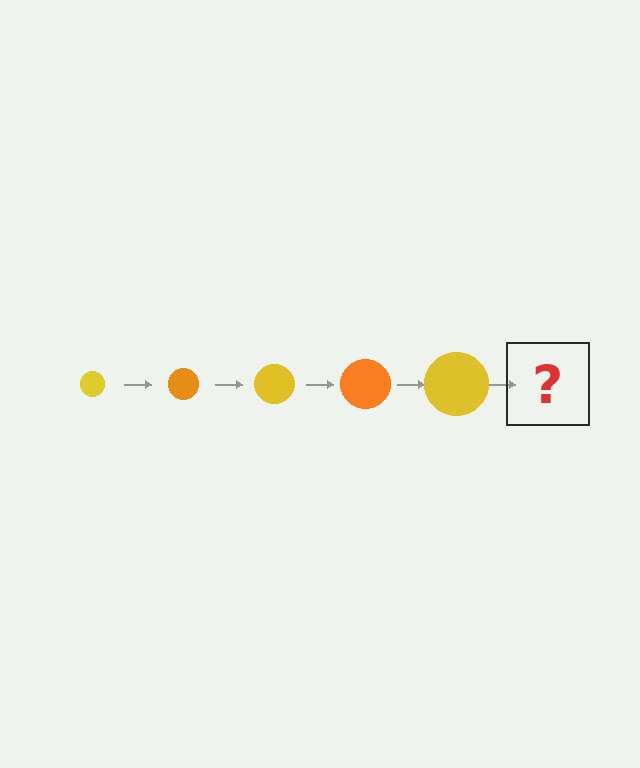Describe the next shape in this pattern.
It should be an orange circle, larger than the previous one.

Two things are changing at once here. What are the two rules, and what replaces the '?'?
The two rules are that the circle grows larger each step and the color cycles through yellow and orange. The '?' should be an orange circle, larger than the previous one.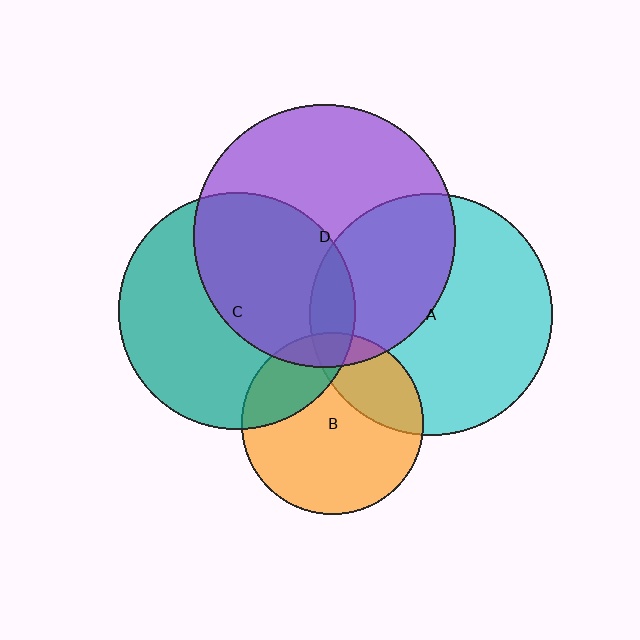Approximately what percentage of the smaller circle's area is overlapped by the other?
Approximately 40%.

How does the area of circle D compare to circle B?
Approximately 2.1 times.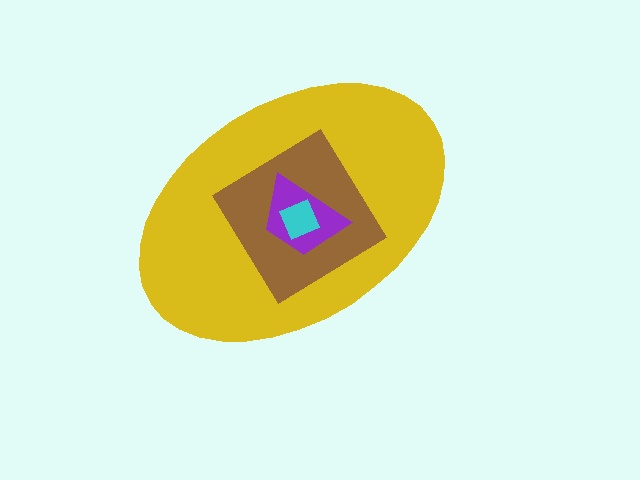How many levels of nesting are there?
4.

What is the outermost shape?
The yellow ellipse.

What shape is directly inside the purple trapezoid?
The cyan square.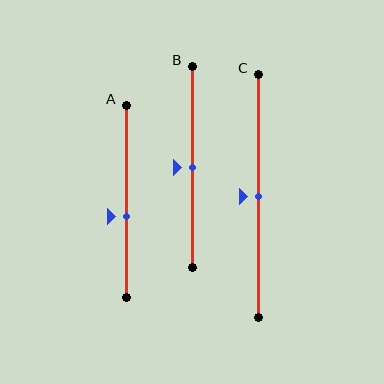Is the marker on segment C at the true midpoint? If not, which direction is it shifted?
Yes, the marker on segment C is at the true midpoint.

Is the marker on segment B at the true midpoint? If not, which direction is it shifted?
Yes, the marker on segment B is at the true midpoint.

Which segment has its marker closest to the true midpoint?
Segment B has its marker closest to the true midpoint.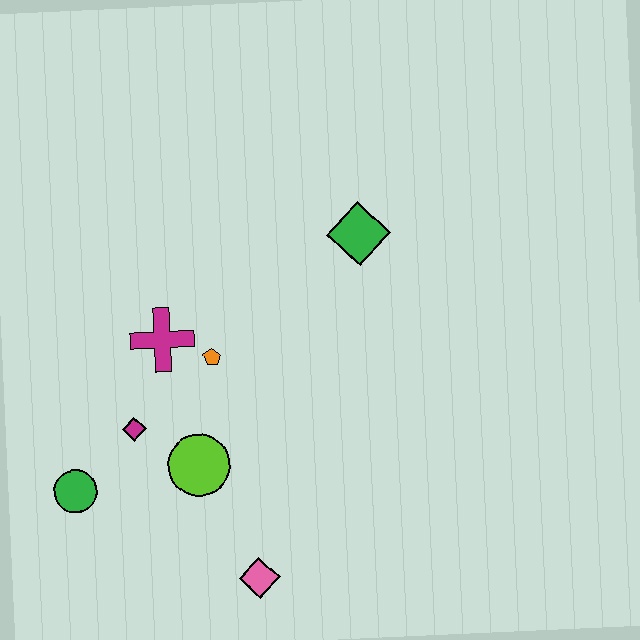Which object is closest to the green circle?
The magenta diamond is closest to the green circle.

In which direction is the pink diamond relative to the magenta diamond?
The pink diamond is below the magenta diamond.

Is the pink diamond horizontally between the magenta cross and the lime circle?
No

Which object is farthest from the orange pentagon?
The pink diamond is farthest from the orange pentagon.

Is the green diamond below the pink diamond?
No